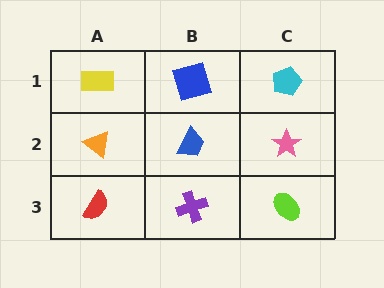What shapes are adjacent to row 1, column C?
A pink star (row 2, column C), a blue square (row 1, column B).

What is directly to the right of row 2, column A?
A blue trapezoid.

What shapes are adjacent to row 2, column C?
A cyan pentagon (row 1, column C), a lime ellipse (row 3, column C), a blue trapezoid (row 2, column B).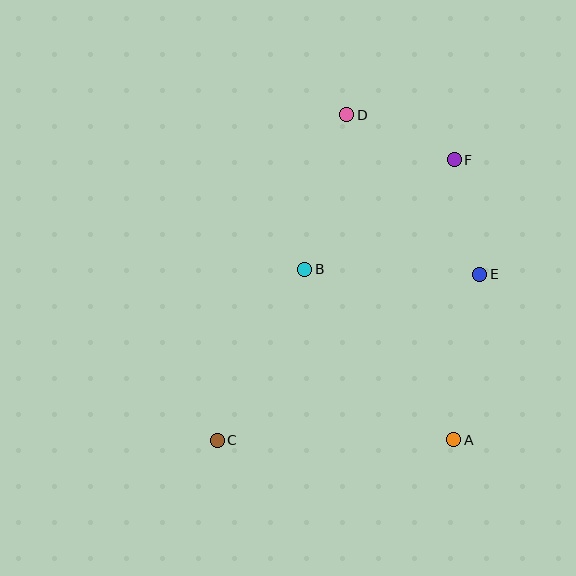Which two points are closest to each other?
Points D and F are closest to each other.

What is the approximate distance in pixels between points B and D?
The distance between B and D is approximately 160 pixels.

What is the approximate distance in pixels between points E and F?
The distance between E and F is approximately 117 pixels.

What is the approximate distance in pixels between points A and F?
The distance between A and F is approximately 280 pixels.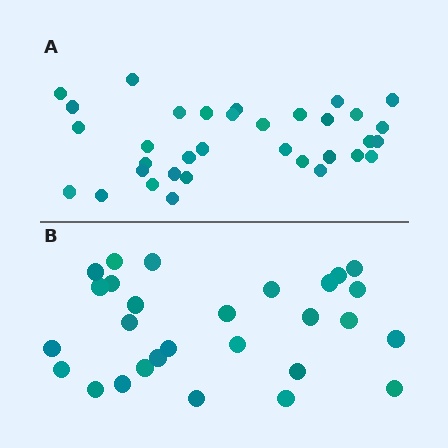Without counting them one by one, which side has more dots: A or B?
Region A (the top region) has more dots.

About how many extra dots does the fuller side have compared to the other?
Region A has about 6 more dots than region B.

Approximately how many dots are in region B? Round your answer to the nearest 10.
About 30 dots. (The exact count is 28, which rounds to 30.)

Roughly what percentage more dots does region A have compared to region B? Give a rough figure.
About 20% more.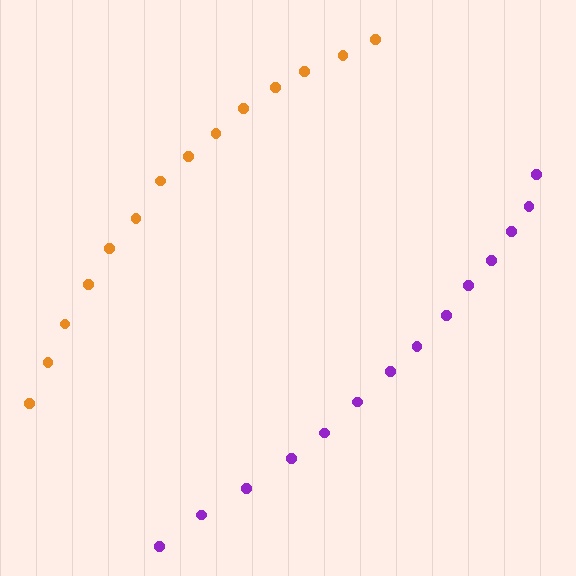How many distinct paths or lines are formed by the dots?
There are 2 distinct paths.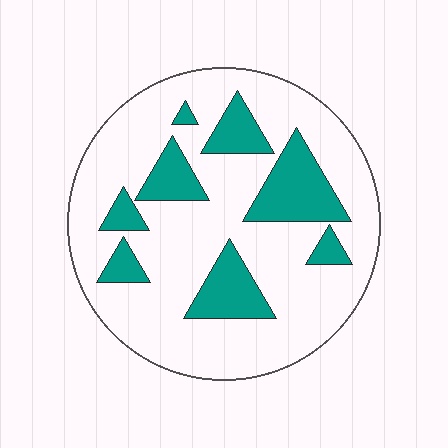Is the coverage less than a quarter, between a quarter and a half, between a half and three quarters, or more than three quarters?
Less than a quarter.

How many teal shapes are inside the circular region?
8.